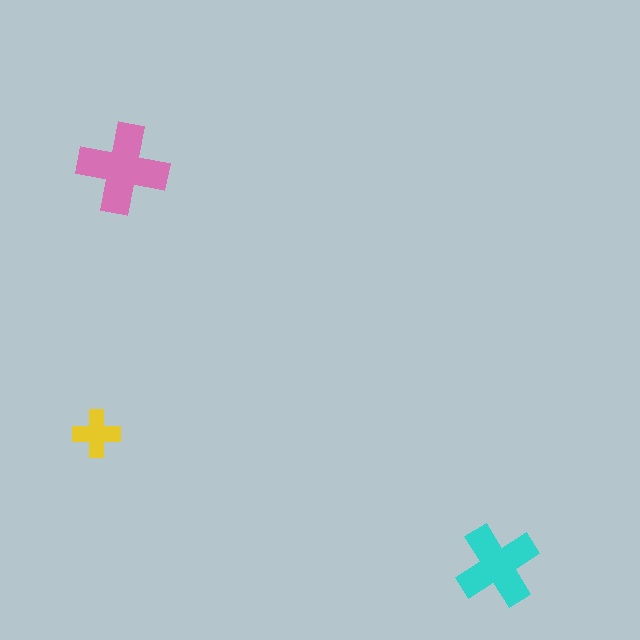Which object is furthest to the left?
The yellow cross is leftmost.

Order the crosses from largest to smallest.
the pink one, the cyan one, the yellow one.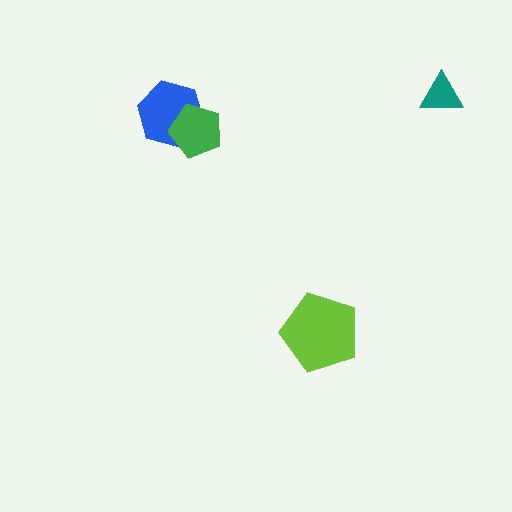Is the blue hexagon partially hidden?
Yes, it is partially covered by another shape.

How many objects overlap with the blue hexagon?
1 object overlaps with the blue hexagon.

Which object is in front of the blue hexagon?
The green pentagon is in front of the blue hexagon.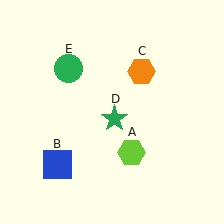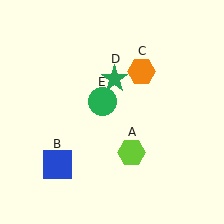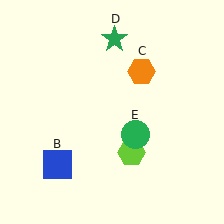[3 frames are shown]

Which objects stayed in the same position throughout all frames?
Lime hexagon (object A) and blue square (object B) and orange hexagon (object C) remained stationary.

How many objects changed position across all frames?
2 objects changed position: green star (object D), green circle (object E).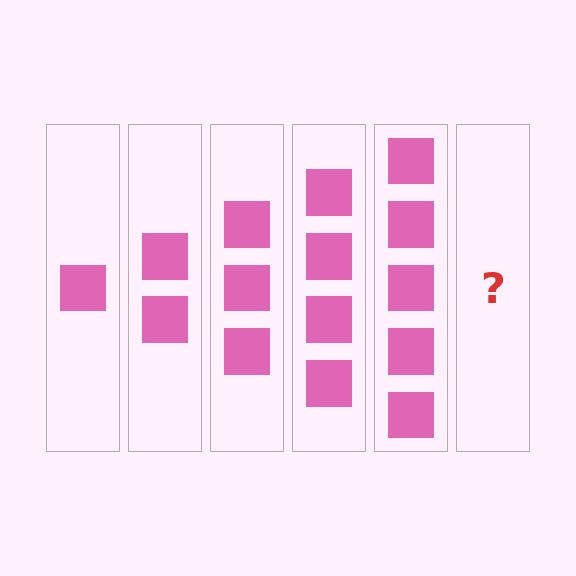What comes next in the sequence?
The next element should be 6 squares.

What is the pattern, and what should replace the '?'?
The pattern is that each step adds one more square. The '?' should be 6 squares.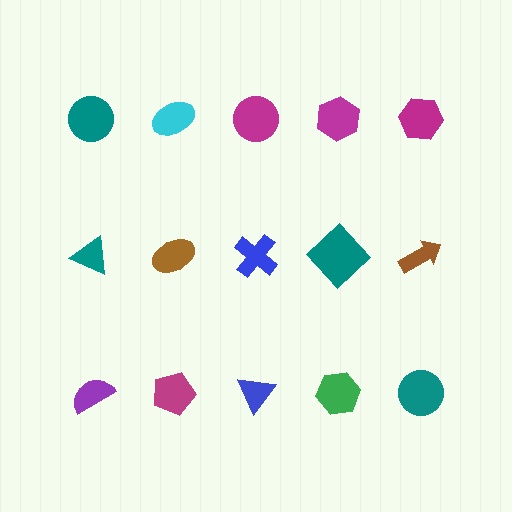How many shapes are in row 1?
5 shapes.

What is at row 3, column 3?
A blue triangle.